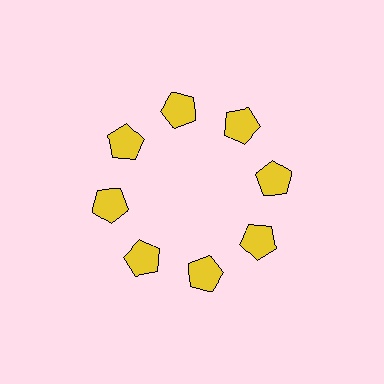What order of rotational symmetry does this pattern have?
This pattern has 8-fold rotational symmetry.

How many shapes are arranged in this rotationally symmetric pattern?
There are 8 shapes, arranged in 8 groups of 1.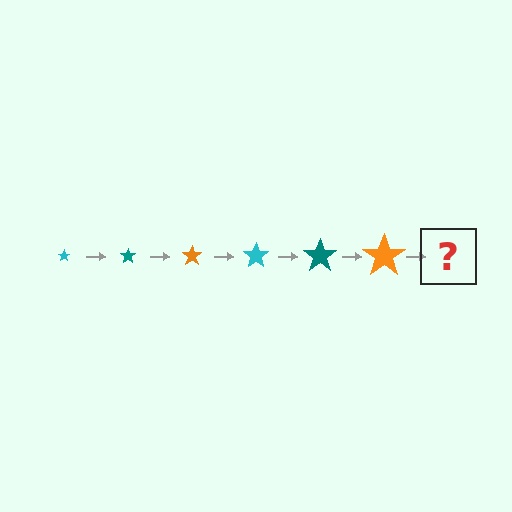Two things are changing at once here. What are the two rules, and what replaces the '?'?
The two rules are that the star grows larger each step and the color cycles through cyan, teal, and orange. The '?' should be a cyan star, larger than the previous one.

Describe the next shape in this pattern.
It should be a cyan star, larger than the previous one.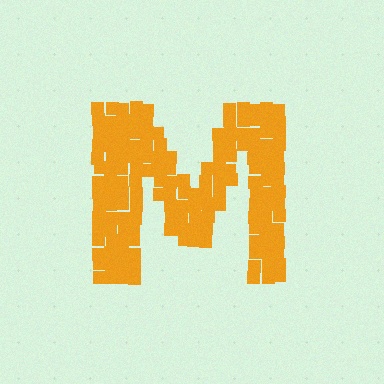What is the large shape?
The large shape is the letter M.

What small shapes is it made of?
It is made of small squares.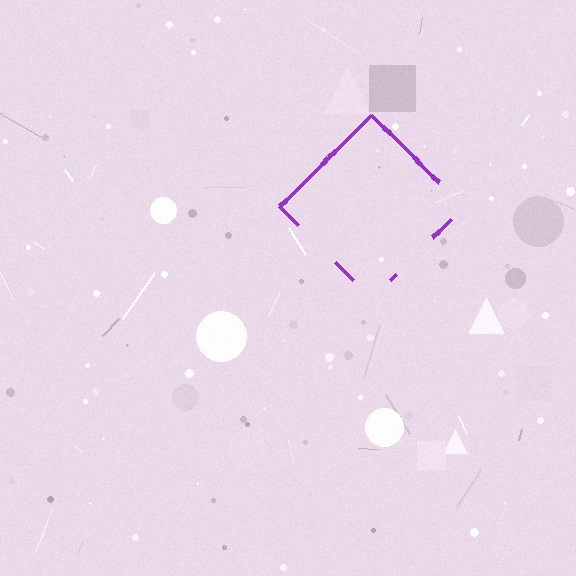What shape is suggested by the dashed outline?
The dashed outline suggests a diamond.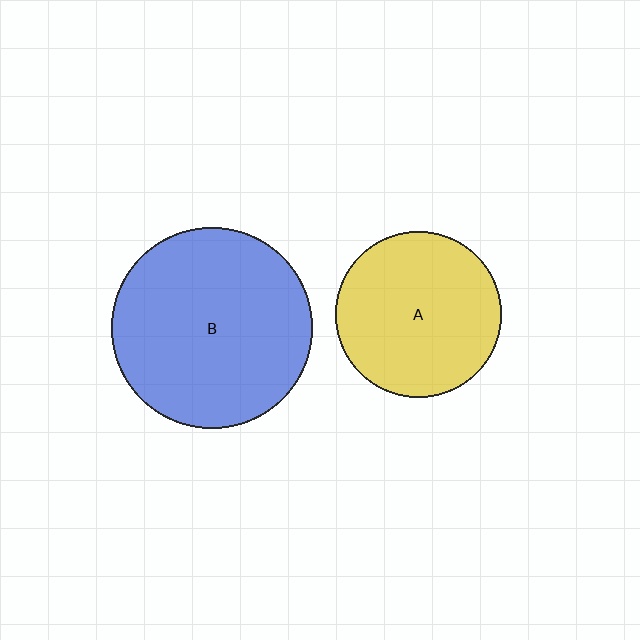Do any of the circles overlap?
No, none of the circles overlap.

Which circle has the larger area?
Circle B (blue).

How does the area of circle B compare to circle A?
Approximately 1.5 times.